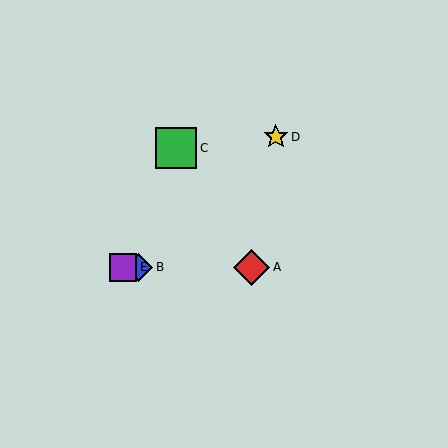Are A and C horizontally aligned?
No, A is at y≈267 and C is at y≈148.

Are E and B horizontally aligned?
Yes, both are at y≈267.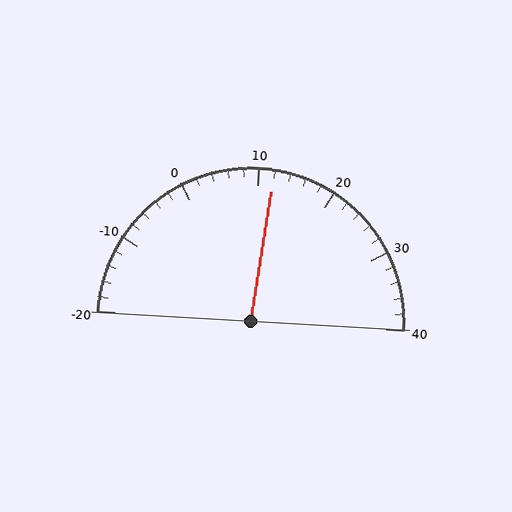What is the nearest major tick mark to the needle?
The nearest major tick mark is 10.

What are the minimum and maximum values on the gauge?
The gauge ranges from -20 to 40.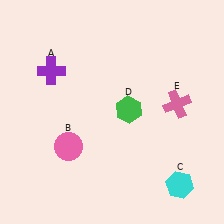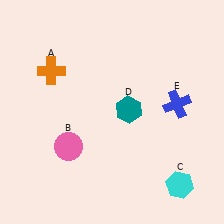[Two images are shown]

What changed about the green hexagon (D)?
In Image 1, D is green. In Image 2, it changed to teal.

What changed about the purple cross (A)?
In Image 1, A is purple. In Image 2, it changed to orange.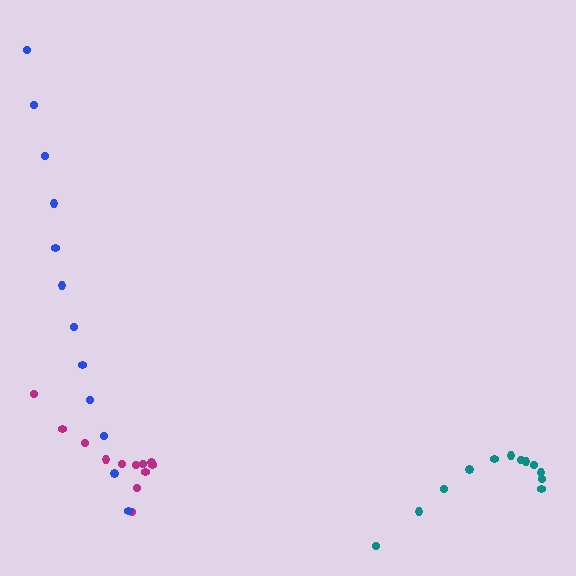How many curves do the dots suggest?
There are 3 distinct paths.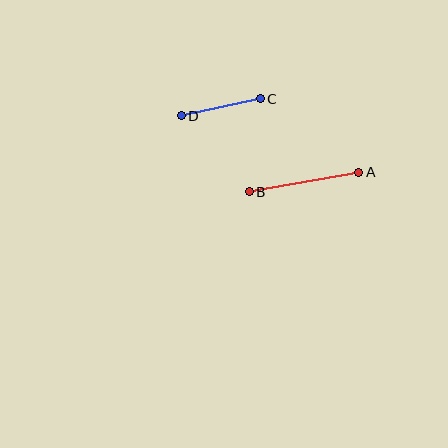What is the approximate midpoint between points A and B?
The midpoint is at approximately (304, 182) pixels.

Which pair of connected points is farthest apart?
Points A and B are farthest apart.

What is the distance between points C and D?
The distance is approximately 81 pixels.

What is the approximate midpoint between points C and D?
The midpoint is at approximately (221, 107) pixels.